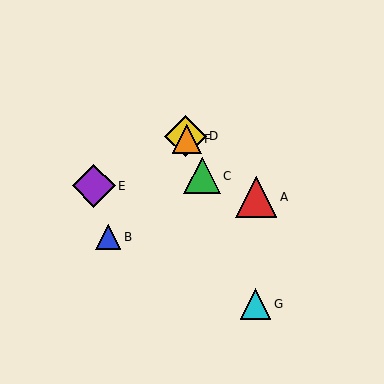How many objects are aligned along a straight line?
4 objects (C, D, F, G) are aligned along a straight line.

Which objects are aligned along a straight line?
Objects C, D, F, G are aligned along a straight line.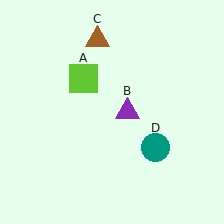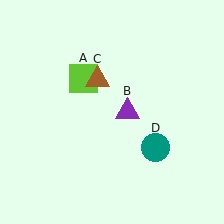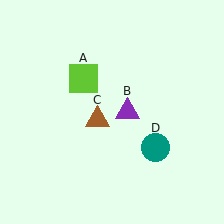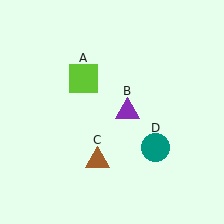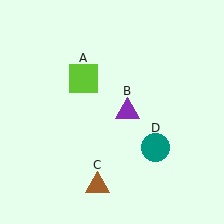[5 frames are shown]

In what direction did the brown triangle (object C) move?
The brown triangle (object C) moved down.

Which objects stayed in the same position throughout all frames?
Lime square (object A) and purple triangle (object B) and teal circle (object D) remained stationary.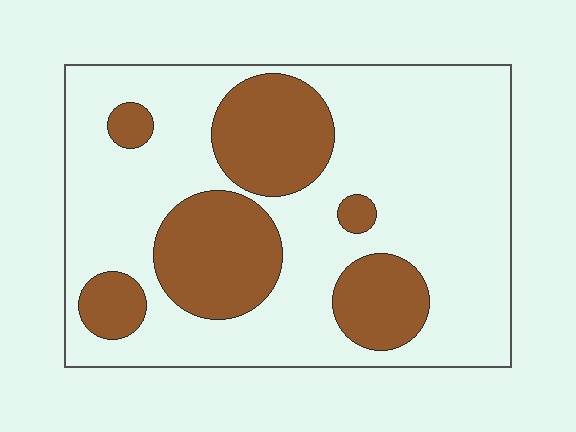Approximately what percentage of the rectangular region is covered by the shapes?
Approximately 30%.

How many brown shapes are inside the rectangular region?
6.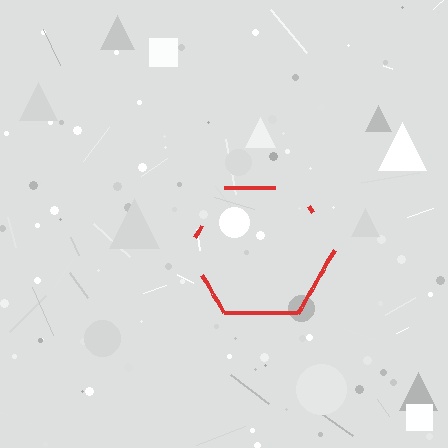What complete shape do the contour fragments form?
The contour fragments form a hexagon.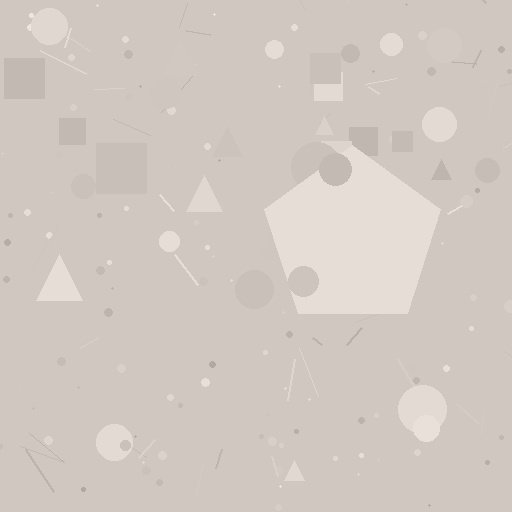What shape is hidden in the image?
A pentagon is hidden in the image.